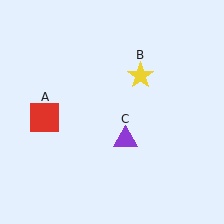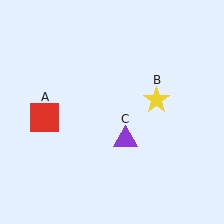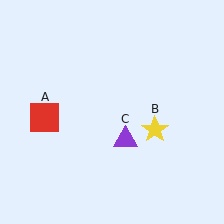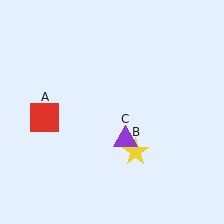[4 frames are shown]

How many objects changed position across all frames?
1 object changed position: yellow star (object B).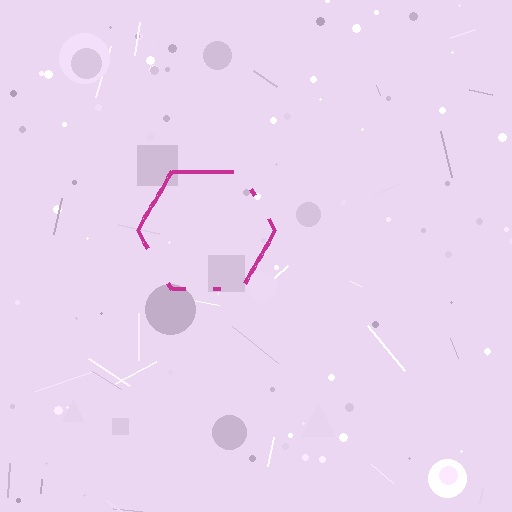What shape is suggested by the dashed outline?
The dashed outline suggests a hexagon.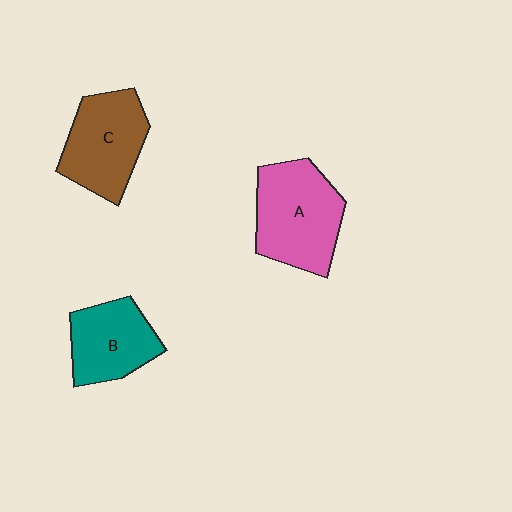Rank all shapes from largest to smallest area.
From largest to smallest: A (pink), C (brown), B (teal).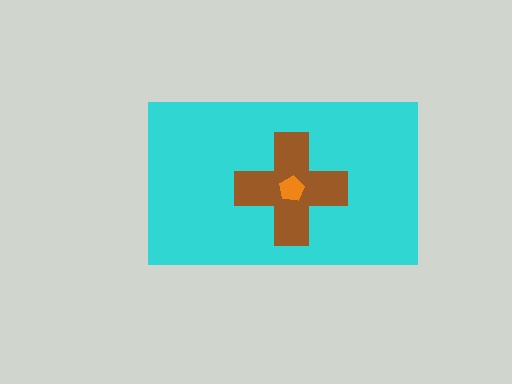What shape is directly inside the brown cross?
The orange pentagon.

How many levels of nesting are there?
3.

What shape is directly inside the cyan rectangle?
The brown cross.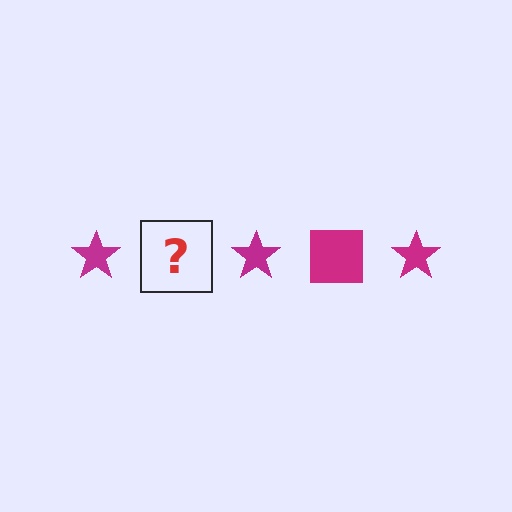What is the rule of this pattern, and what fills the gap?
The rule is that the pattern cycles through star, square shapes in magenta. The gap should be filled with a magenta square.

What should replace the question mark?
The question mark should be replaced with a magenta square.